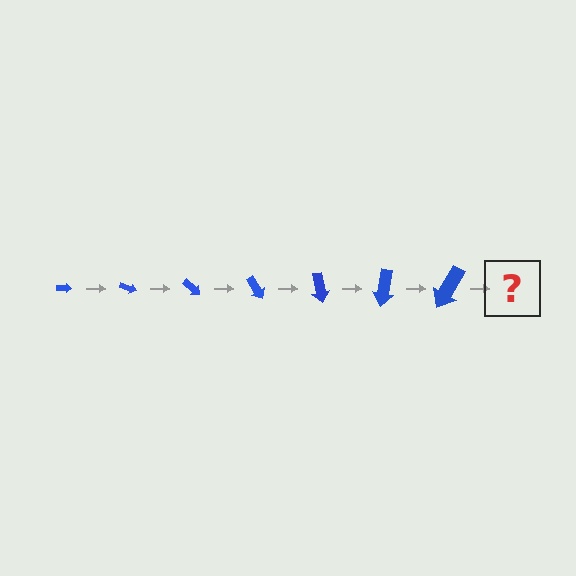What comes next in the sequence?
The next element should be an arrow, larger than the previous one and rotated 140 degrees from the start.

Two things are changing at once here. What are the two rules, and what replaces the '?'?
The two rules are that the arrow grows larger each step and it rotates 20 degrees each step. The '?' should be an arrow, larger than the previous one and rotated 140 degrees from the start.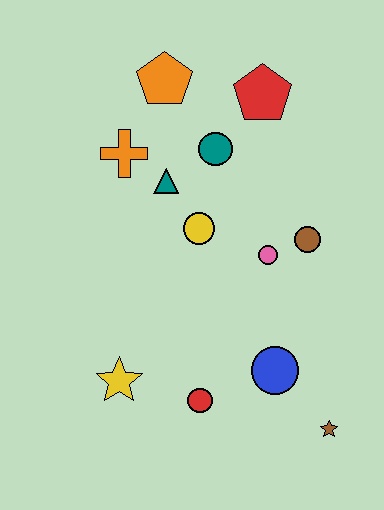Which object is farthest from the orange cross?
The brown star is farthest from the orange cross.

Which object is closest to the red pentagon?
The teal circle is closest to the red pentagon.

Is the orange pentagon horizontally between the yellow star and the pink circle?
Yes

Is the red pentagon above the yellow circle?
Yes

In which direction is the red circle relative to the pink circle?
The red circle is below the pink circle.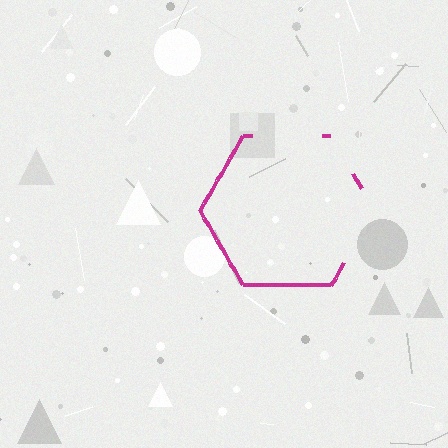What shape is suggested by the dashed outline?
The dashed outline suggests a hexagon.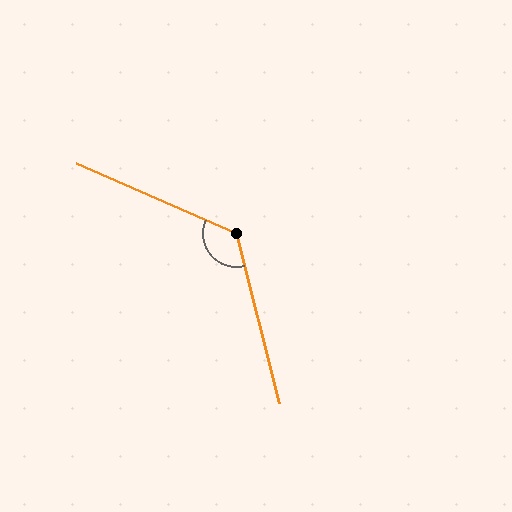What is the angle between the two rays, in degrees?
Approximately 128 degrees.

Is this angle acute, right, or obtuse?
It is obtuse.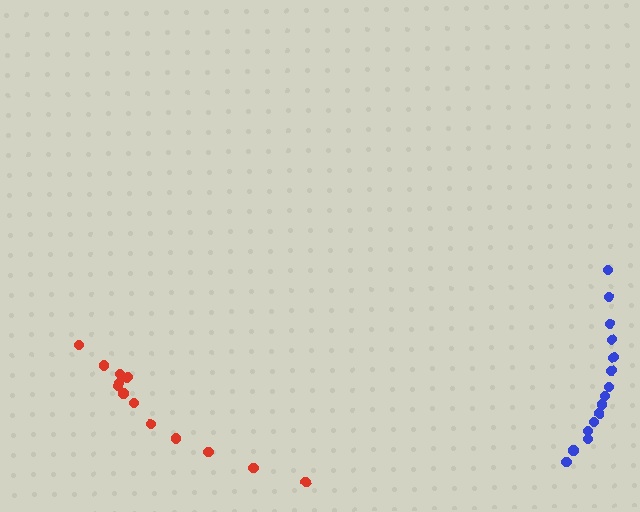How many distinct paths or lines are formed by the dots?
There are 2 distinct paths.